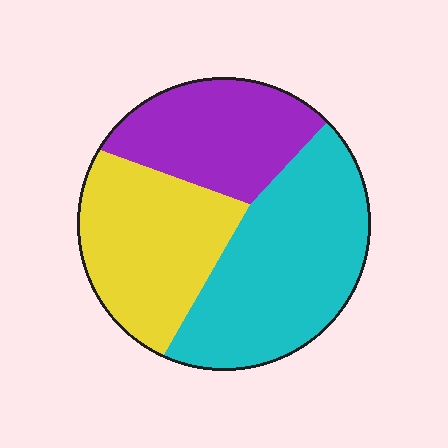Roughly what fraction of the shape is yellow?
Yellow takes up about one third (1/3) of the shape.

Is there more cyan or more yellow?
Cyan.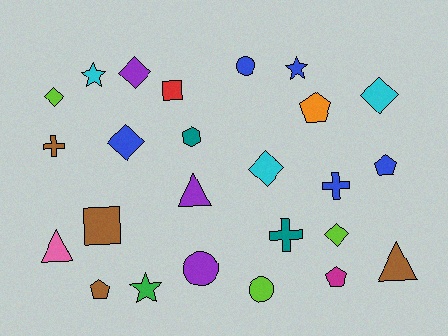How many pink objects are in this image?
There is 1 pink object.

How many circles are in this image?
There are 3 circles.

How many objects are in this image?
There are 25 objects.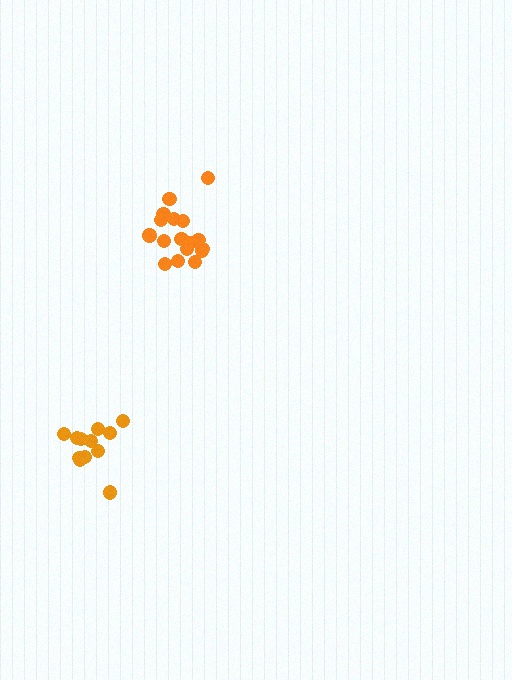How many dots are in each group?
Group 1: 12 dots, Group 2: 17 dots (29 total).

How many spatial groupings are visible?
There are 2 spatial groupings.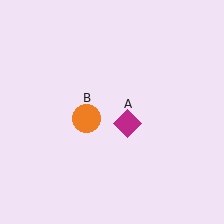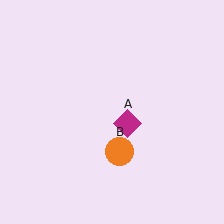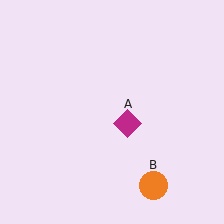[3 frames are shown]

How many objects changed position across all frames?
1 object changed position: orange circle (object B).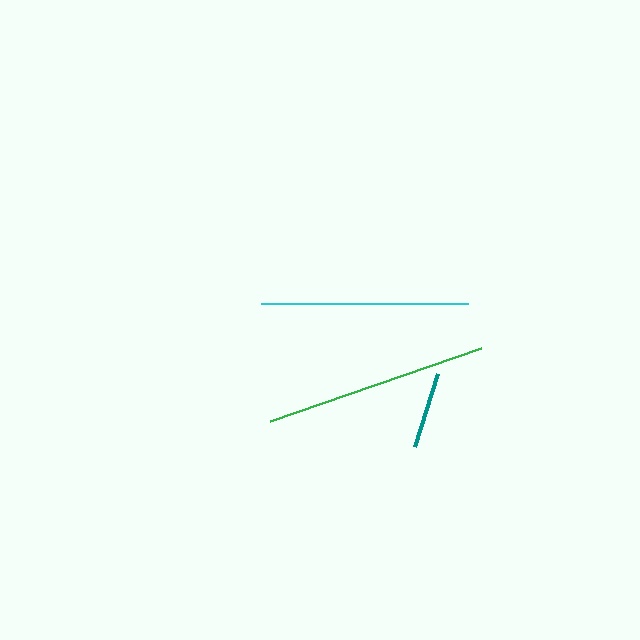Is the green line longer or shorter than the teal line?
The green line is longer than the teal line.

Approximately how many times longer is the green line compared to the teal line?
The green line is approximately 2.9 times the length of the teal line.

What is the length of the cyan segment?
The cyan segment is approximately 207 pixels long.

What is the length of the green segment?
The green segment is approximately 223 pixels long.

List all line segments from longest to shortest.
From longest to shortest: green, cyan, teal.